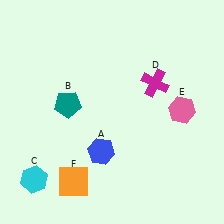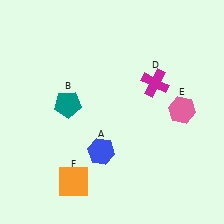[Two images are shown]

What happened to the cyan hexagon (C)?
The cyan hexagon (C) was removed in Image 2. It was in the bottom-left area of Image 1.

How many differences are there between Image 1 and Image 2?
There is 1 difference between the two images.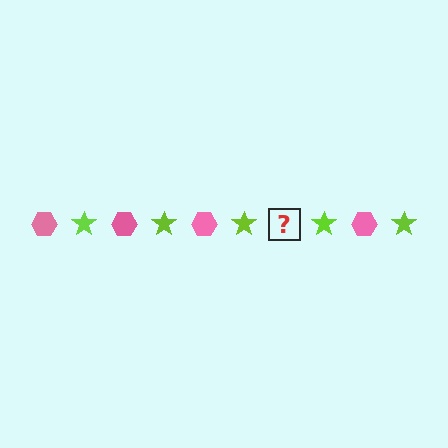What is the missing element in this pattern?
The missing element is a pink hexagon.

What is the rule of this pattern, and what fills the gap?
The rule is that the pattern alternates between pink hexagon and lime star. The gap should be filled with a pink hexagon.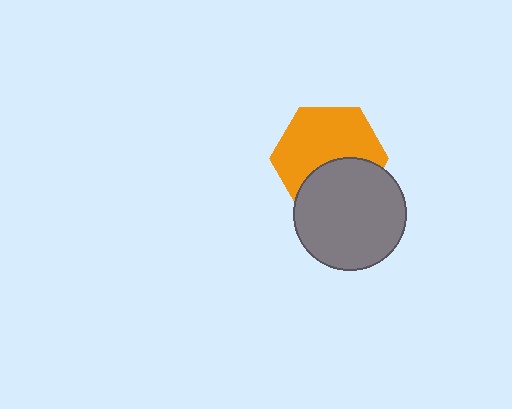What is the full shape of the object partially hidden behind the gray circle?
The partially hidden object is an orange hexagon.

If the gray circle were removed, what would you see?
You would see the complete orange hexagon.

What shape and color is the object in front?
The object in front is a gray circle.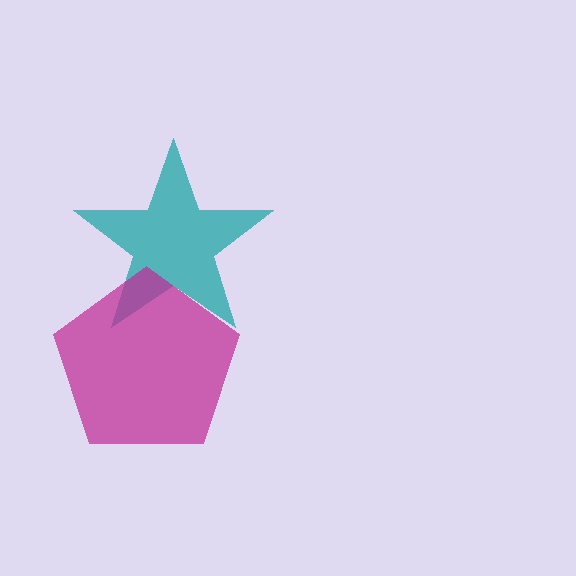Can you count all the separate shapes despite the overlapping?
Yes, there are 2 separate shapes.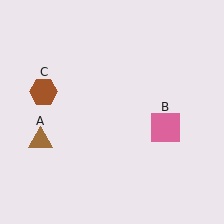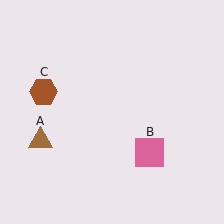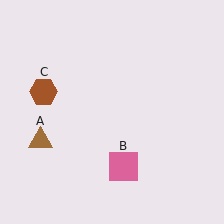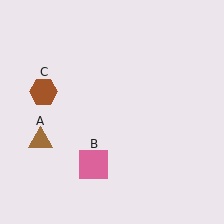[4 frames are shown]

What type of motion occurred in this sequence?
The pink square (object B) rotated clockwise around the center of the scene.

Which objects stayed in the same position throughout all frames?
Brown triangle (object A) and brown hexagon (object C) remained stationary.